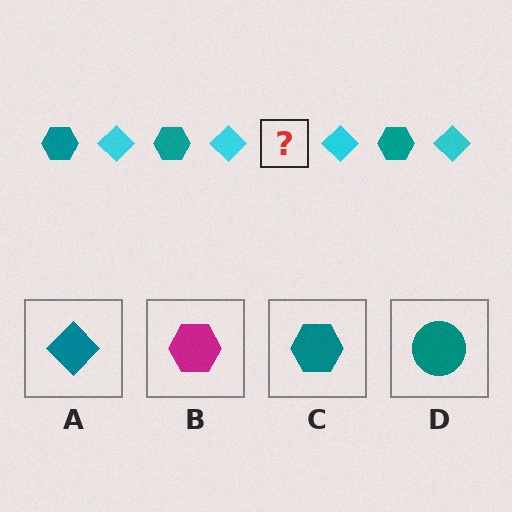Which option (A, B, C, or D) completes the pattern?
C.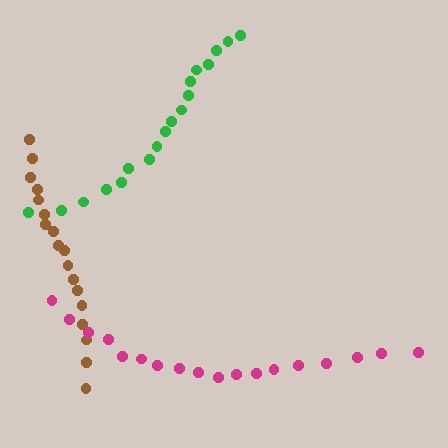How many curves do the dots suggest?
There are 3 distinct paths.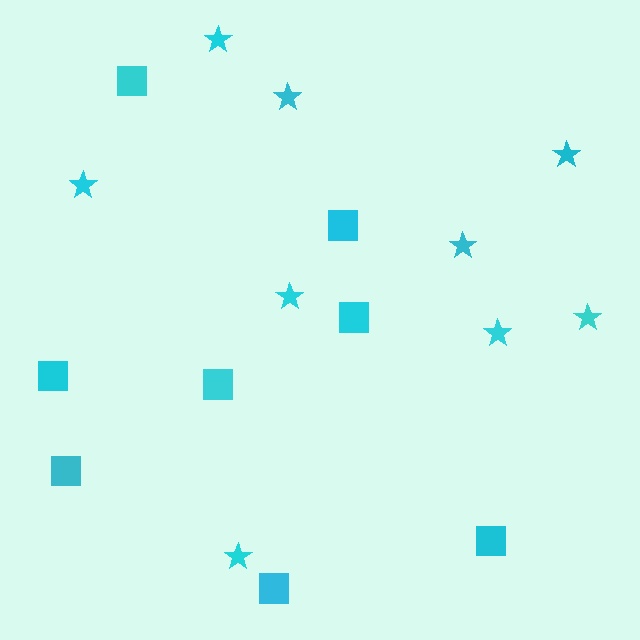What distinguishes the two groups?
There are 2 groups: one group of squares (8) and one group of stars (9).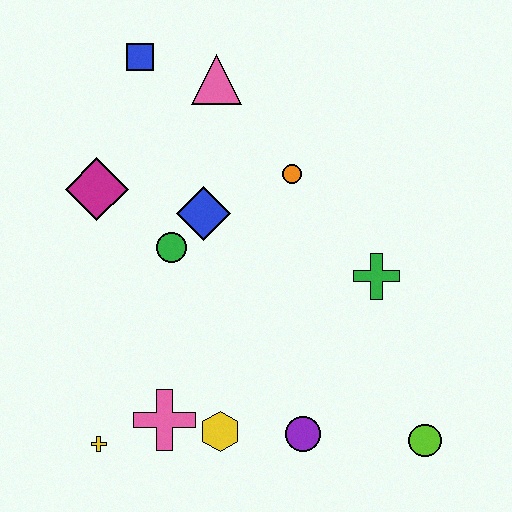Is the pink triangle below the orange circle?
No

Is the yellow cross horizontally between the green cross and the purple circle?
No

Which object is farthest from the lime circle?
The blue square is farthest from the lime circle.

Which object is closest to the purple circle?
The yellow hexagon is closest to the purple circle.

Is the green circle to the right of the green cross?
No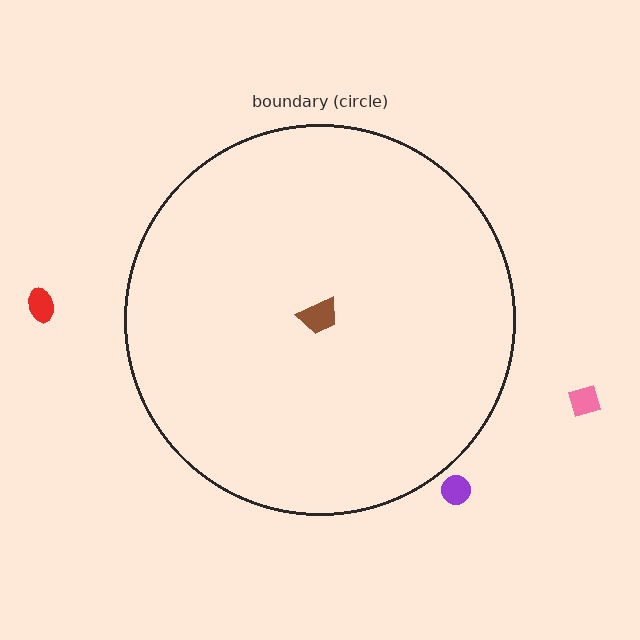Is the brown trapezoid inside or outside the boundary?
Inside.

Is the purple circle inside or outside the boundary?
Outside.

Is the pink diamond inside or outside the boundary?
Outside.